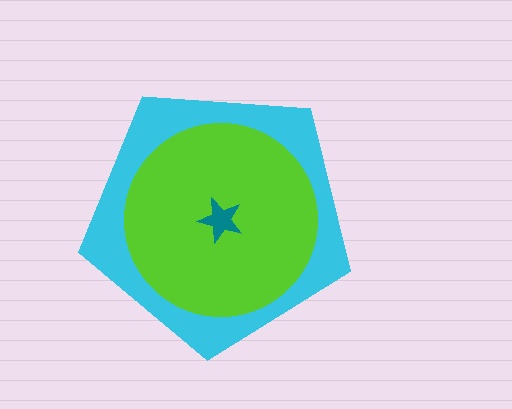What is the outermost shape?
The cyan pentagon.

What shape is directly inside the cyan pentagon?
The lime circle.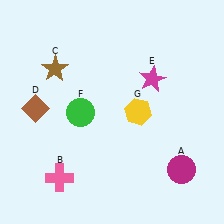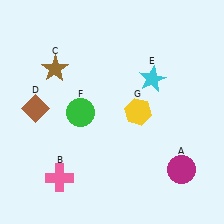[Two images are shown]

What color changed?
The star (E) changed from magenta in Image 1 to cyan in Image 2.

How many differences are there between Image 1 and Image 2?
There is 1 difference between the two images.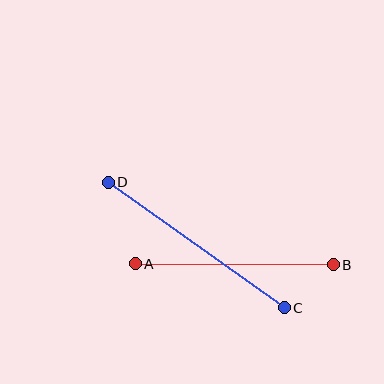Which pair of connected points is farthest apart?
Points C and D are farthest apart.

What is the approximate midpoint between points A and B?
The midpoint is at approximately (234, 264) pixels.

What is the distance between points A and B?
The distance is approximately 198 pixels.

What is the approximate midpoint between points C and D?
The midpoint is at approximately (196, 245) pixels.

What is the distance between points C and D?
The distance is approximately 216 pixels.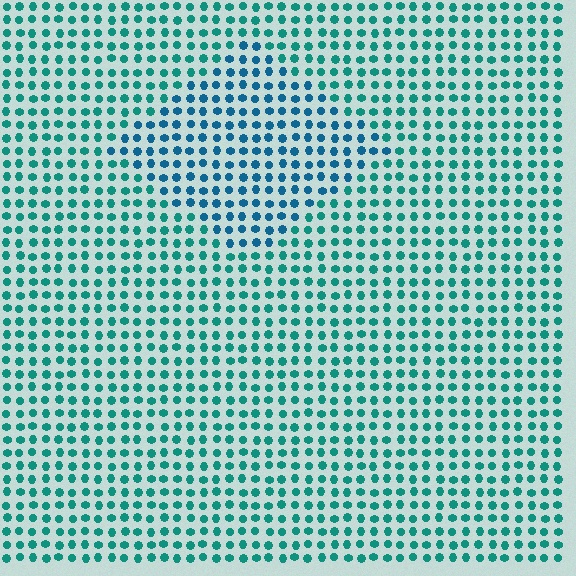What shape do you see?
I see a diamond.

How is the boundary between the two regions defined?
The boundary is defined purely by a slight shift in hue (about 29 degrees). Spacing, size, and orientation are identical on both sides.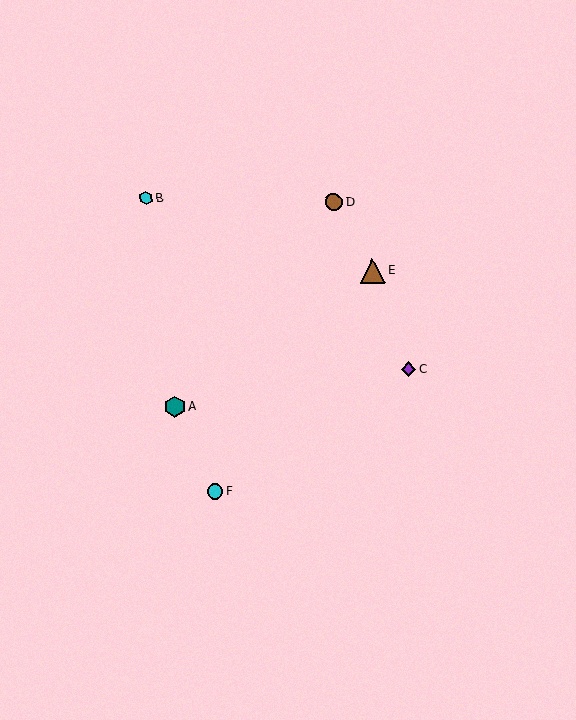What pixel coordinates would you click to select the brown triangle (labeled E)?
Click at (372, 271) to select the brown triangle E.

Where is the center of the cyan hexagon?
The center of the cyan hexagon is at (146, 198).